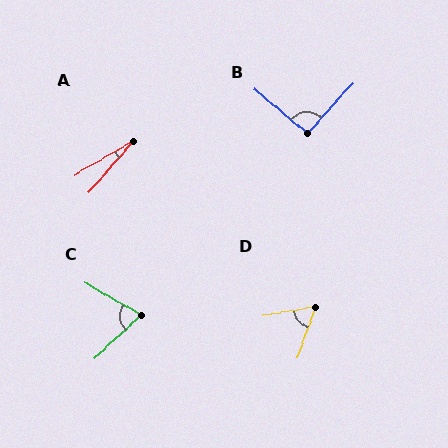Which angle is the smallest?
A, at approximately 19 degrees.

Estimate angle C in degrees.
Approximately 72 degrees.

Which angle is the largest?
B, at approximately 93 degrees.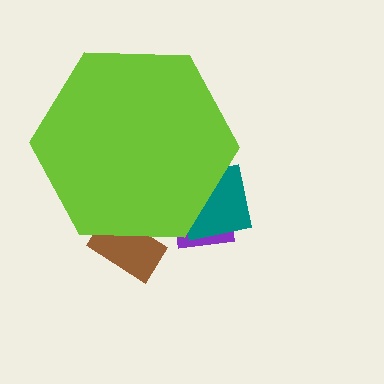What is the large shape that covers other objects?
A lime hexagon.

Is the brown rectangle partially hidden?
Yes, the brown rectangle is partially hidden behind the lime hexagon.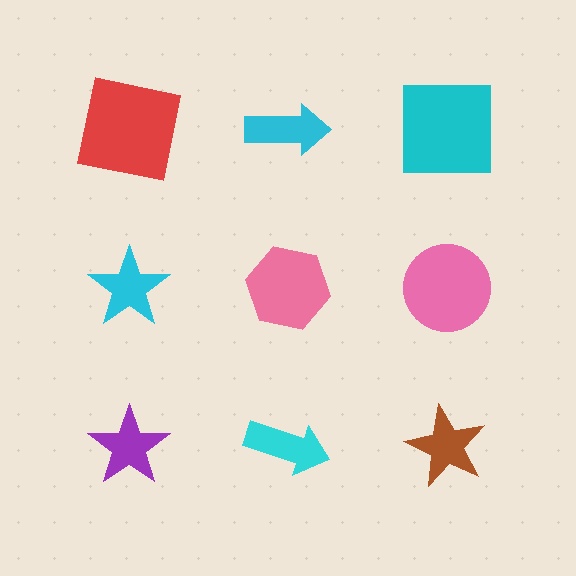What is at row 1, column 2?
A cyan arrow.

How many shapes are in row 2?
3 shapes.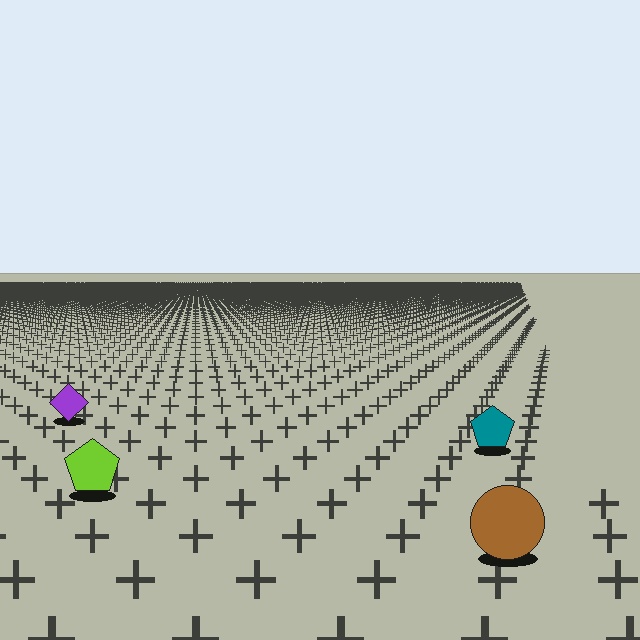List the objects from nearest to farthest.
From nearest to farthest: the brown circle, the lime pentagon, the teal pentagon, the purple diamond.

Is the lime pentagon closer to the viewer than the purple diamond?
Yes. The lime pentagon is closer — you can tell from the texture gradient: the ground texture is coarser near it.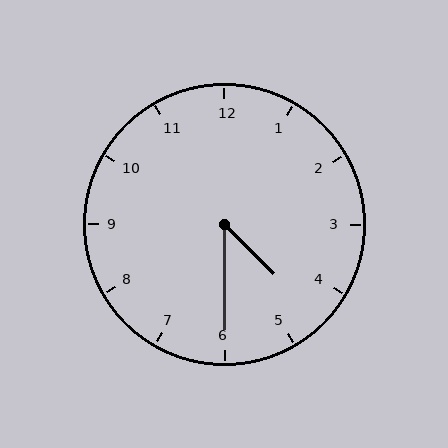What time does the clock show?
4:30.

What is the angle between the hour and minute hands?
Approximately 45 degrees.